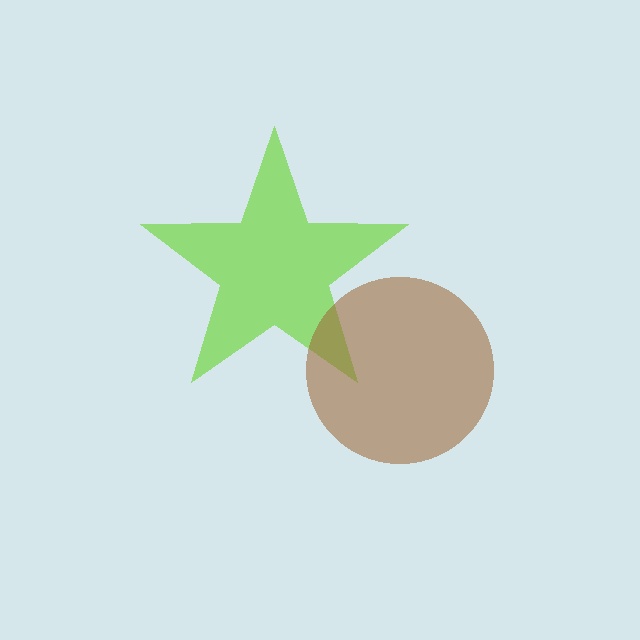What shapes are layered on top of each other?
The layered shapes are: a lime star, a brown circle.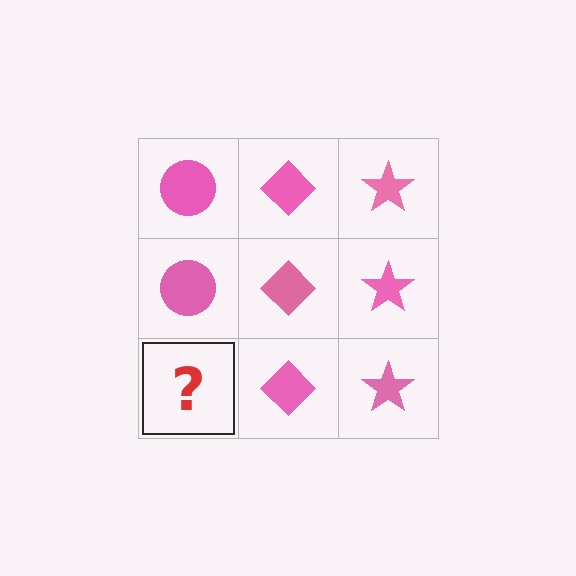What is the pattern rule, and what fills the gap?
The rule is that each column has a consistent shape. The gap should be filled with a pink circle.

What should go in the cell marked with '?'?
The missing cell should contain a pink circle.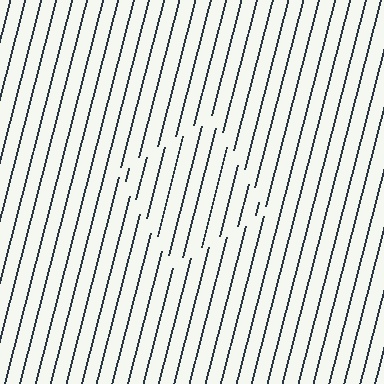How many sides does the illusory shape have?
4 sides — the line-ends trace a square.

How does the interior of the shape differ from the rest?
The interior of the shape contains the same grating, shifted by half a period — the contour is defined by the phase discontinuity where line-ends from the inner and outer gratings abut.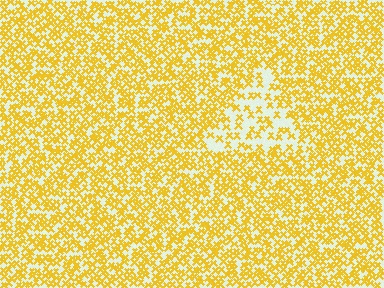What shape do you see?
I see a triangle.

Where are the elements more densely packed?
The elements are more densely packed outside the triangle boundary.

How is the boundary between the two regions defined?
The boundary is defined by a change in element density (approximately 2.2x ratio). All elements are the same color, size, and shape.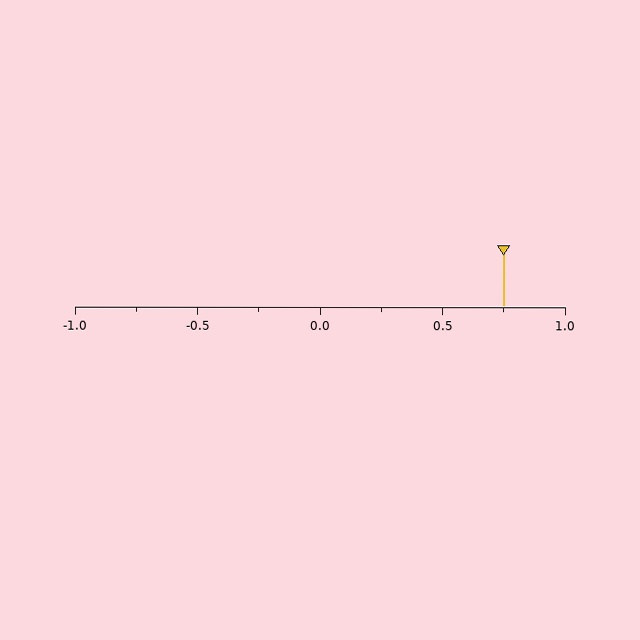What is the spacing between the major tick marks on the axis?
The major ticks are spaced 0.5 apart.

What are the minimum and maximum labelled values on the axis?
The axis runs from -1.0 to 1.0.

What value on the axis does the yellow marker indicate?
The marker indicates approximately 0.75.